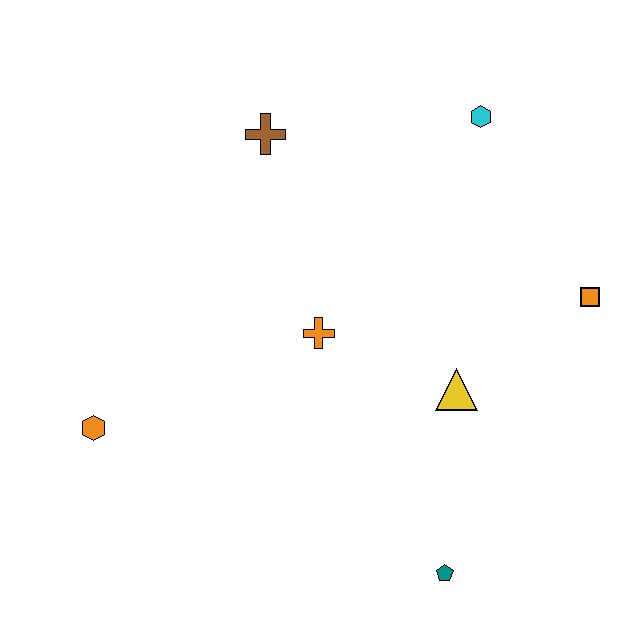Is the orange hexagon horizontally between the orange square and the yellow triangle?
No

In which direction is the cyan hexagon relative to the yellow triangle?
The cyan hexagon is above the yellow triangle.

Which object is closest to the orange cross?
The yellow triangle is closest to the orange cross.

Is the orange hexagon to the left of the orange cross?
Yes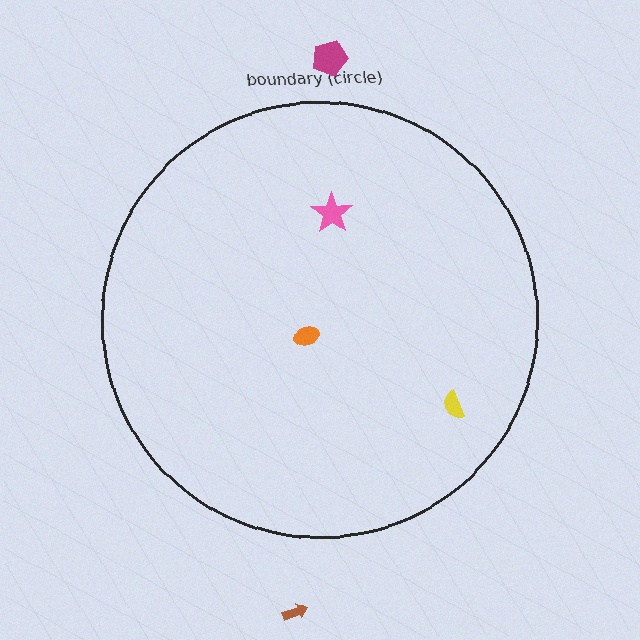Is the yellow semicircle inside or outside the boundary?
Inside.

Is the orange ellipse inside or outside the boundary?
Inside.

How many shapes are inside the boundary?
3 inside, 2 outside.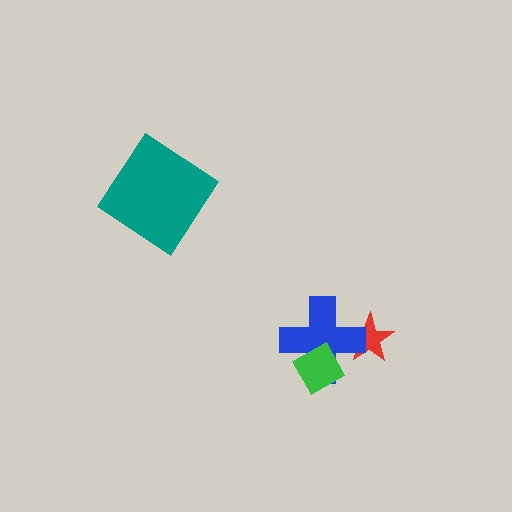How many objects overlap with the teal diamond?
0 objects overlap with the teal diamond.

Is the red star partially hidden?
Yes, it is partially covered by another shape.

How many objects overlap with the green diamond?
1 object overlaps with the green diamond.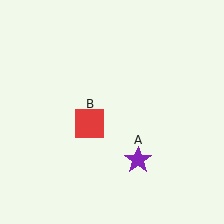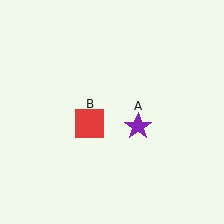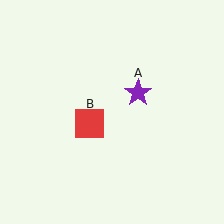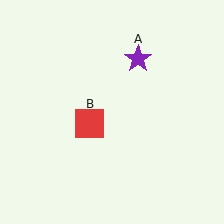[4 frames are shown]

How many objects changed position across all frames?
1 object changed position: purple star (object A).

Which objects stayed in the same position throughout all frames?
Red square (object B) remained stationary.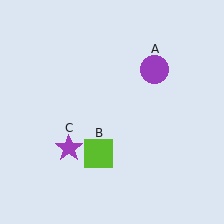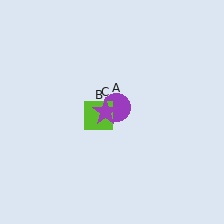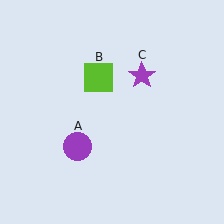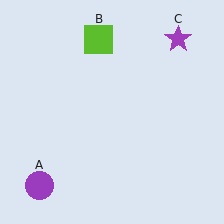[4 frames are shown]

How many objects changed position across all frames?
3 objects changed position: purple circle (object A), lime square (object B), purple star (object C).